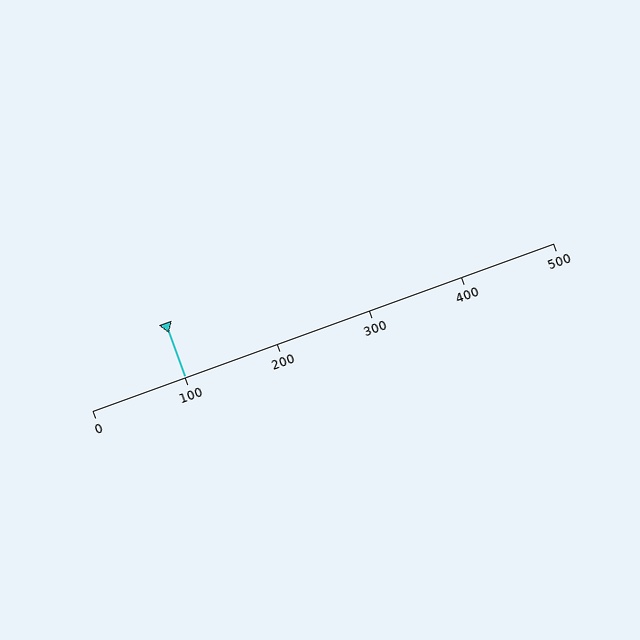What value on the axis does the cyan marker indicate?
The marker indicates approximately 100.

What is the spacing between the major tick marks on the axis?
The major ticks are spaced 100 apart.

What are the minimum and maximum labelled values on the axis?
The axis runs from 0 to 500.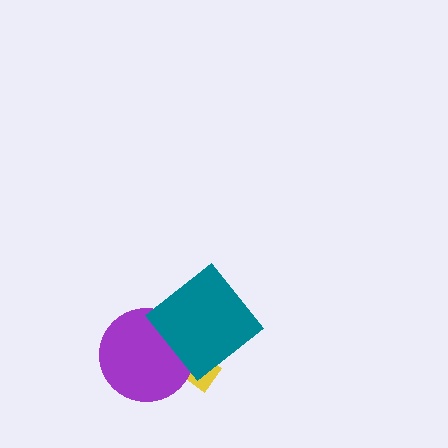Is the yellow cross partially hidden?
Yes, it is partially covered by another shape.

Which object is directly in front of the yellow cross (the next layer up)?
The purple circle is directly in front of the yellow cross.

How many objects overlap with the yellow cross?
2 objects overlap with the yellow cross.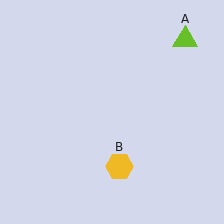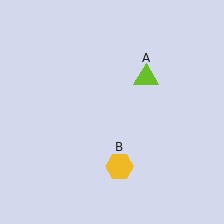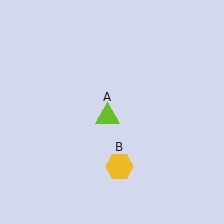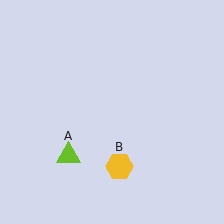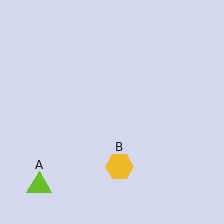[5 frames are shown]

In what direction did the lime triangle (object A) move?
The lime triangle (object A) moved down and to the left.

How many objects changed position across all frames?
1 object changed position: lime triangle (object A).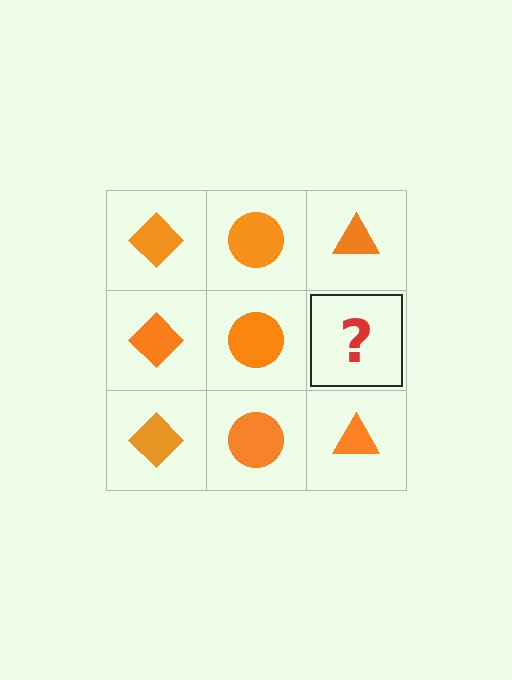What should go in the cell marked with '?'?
The missing cell should contain an orange triangle.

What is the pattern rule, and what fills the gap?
The rule is that each column has a consistent shape. The gap should be filled with an orange triangle.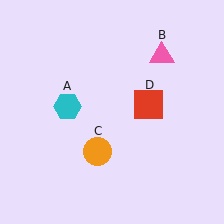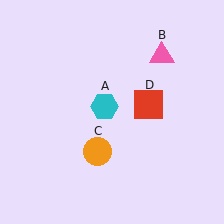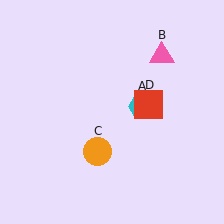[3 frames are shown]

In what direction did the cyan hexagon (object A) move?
The cyan hexagon (object A) moved right.